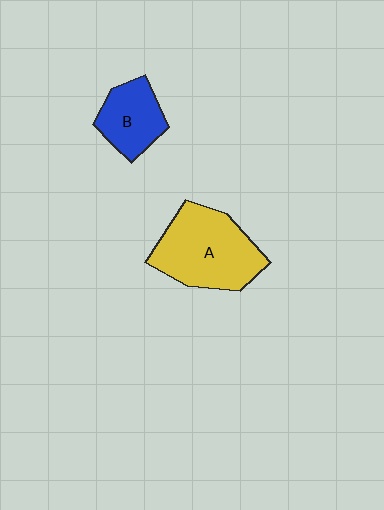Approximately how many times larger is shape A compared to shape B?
Approximately 1.8 times.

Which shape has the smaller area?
Shape B (blue).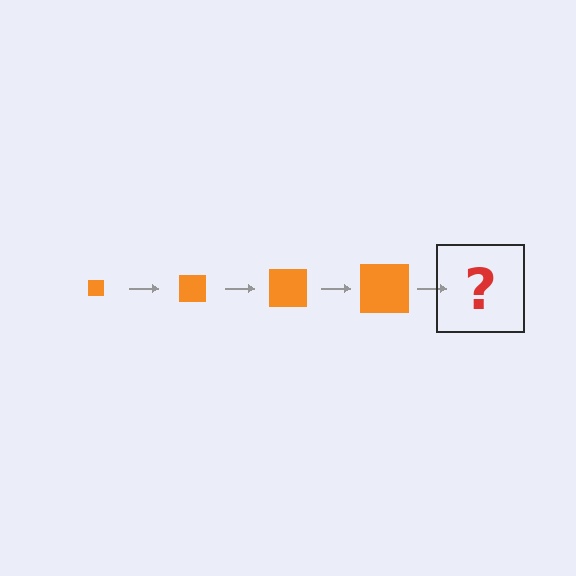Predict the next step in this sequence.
The next step is an orange square, larger than the previous one.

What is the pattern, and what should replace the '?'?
The pattern is that the square gets progressively larger each step. The '?' should be an orange square, larger than the previous one.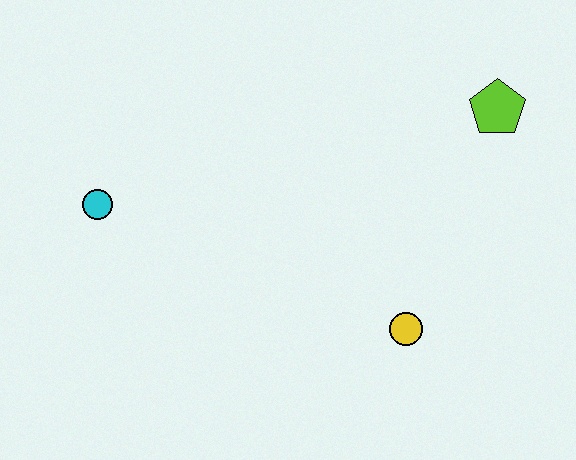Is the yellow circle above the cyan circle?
No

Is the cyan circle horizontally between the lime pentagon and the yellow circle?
No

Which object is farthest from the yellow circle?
The cyan circle is farthest from the yellow circle.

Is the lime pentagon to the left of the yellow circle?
No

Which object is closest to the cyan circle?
The yellow circle is closest to the cyan circle.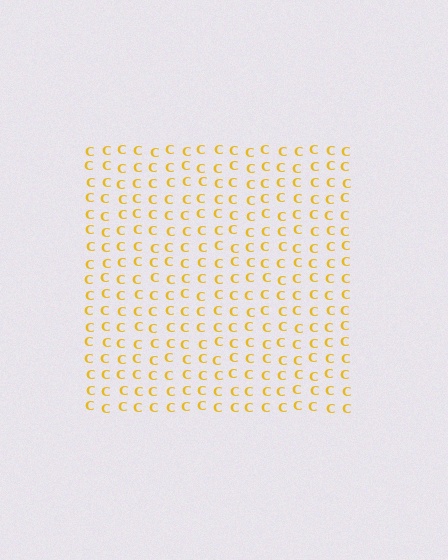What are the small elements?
The small elements are letter C's.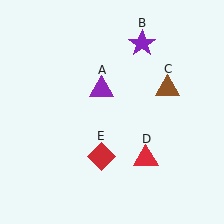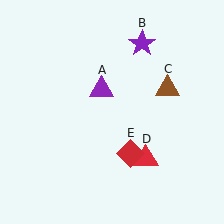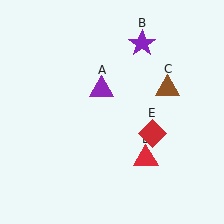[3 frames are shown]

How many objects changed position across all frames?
1 object changed position: red diamond (object E).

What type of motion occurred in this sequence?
The red diamond (object E) rotated counterclockwise around the center of the scene.